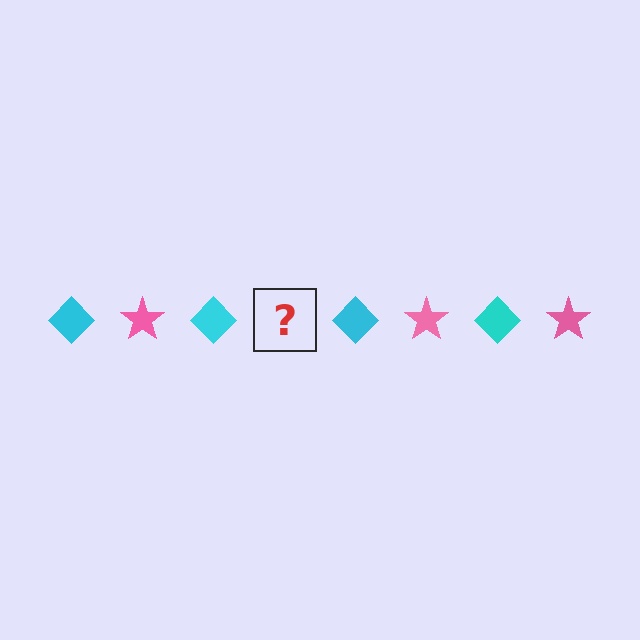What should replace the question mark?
The question mark should be replaced with a pink star.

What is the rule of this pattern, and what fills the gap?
The rule is that the pattern alternates between cyan diamond and pink star. The gap should be filled with a pink star.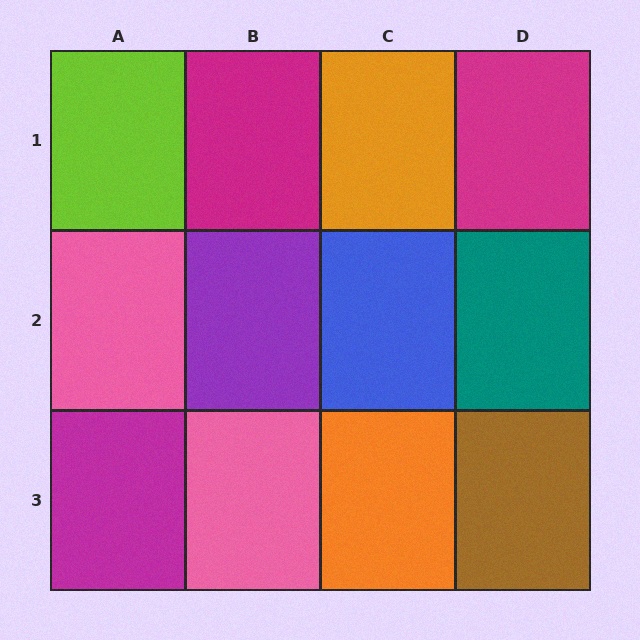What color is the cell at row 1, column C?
Orange.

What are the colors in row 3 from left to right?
Magenta, pink, orange, brown.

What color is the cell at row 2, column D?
Teal.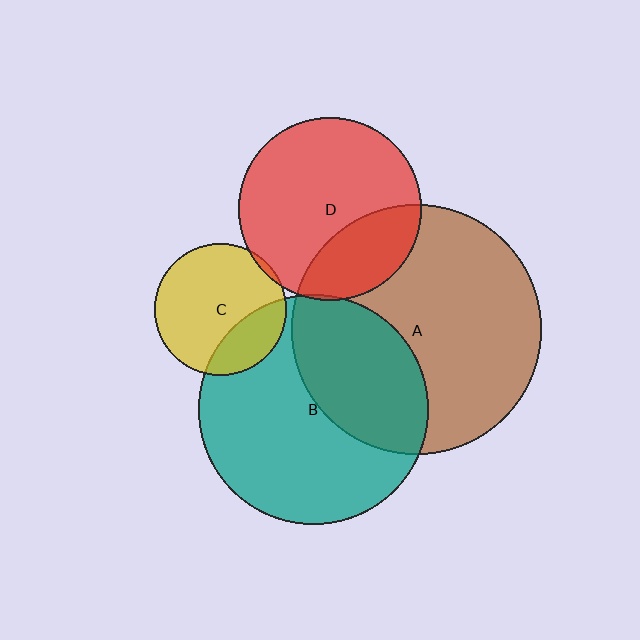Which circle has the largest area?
Circle A (brown).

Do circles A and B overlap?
Yes.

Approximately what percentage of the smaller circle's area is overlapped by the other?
Approximately 35%.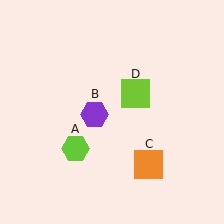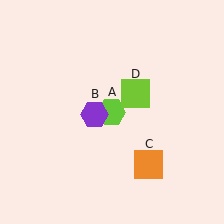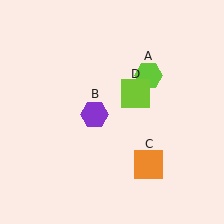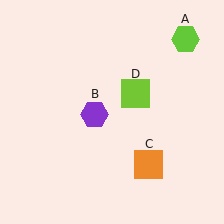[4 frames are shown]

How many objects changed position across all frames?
1 object changed position: lime hexagon (object A).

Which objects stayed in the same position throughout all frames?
Purple hexagon (object B) and orange square (object C) and lime square (object D) remained stationary.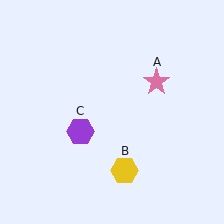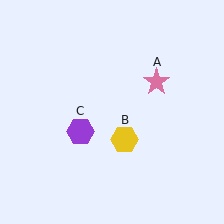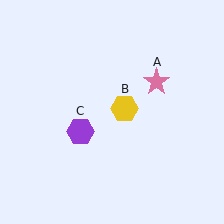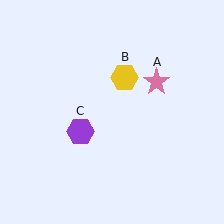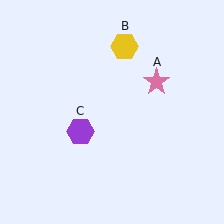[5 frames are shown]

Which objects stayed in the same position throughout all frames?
Pink star (object A) and purple hexagon (object C) remained stationary.